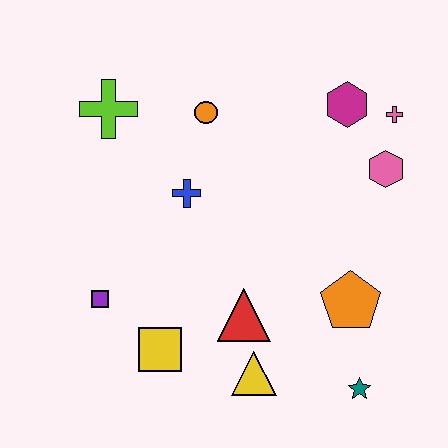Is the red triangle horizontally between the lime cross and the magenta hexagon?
Yes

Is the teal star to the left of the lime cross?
No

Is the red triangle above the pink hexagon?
No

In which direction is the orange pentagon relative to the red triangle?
The orange pentagon is to the right of the red triangle.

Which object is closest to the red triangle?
The yellow triangle is closest to the red triangle.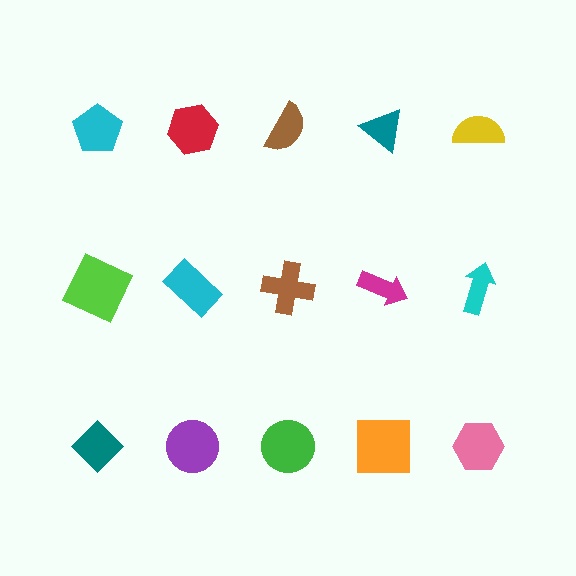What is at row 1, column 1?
A cyan pentagon.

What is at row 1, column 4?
A teal triangle.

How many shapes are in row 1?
5 shapes.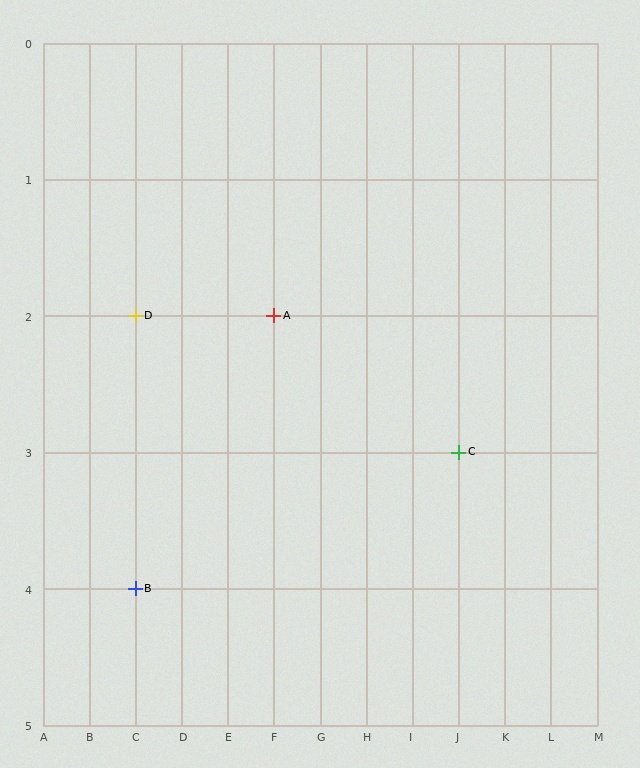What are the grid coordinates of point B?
Point B is at grid coordinates (C, 4).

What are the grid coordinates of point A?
Point A is at grid coordinates (F, 2).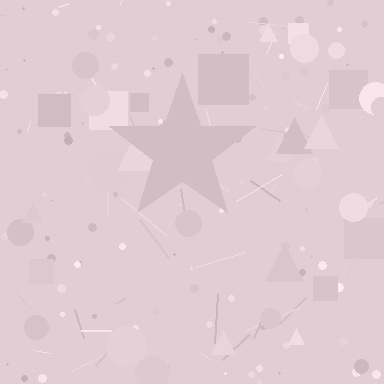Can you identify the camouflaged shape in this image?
The camouflaged shape is a star.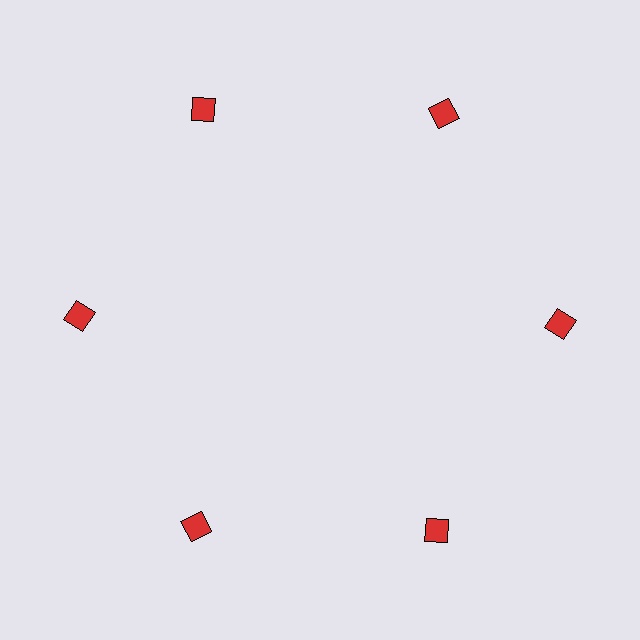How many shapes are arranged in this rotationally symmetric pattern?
There are 6 shapes, arranged in 6 groups of 1.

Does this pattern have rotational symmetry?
Yes, this pattern has 6-fold rotational symmetry. It looks the same after rotating 60 degrees around the center.